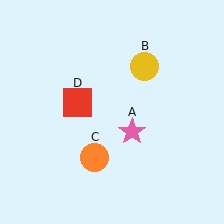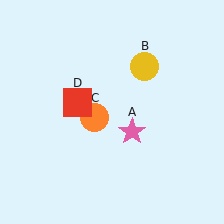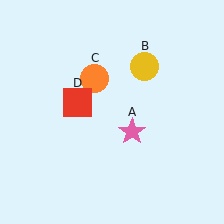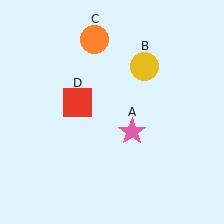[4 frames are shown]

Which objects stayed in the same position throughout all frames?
Pink star (object A) and yellow circle (object B) and red square (object D) remained stationary.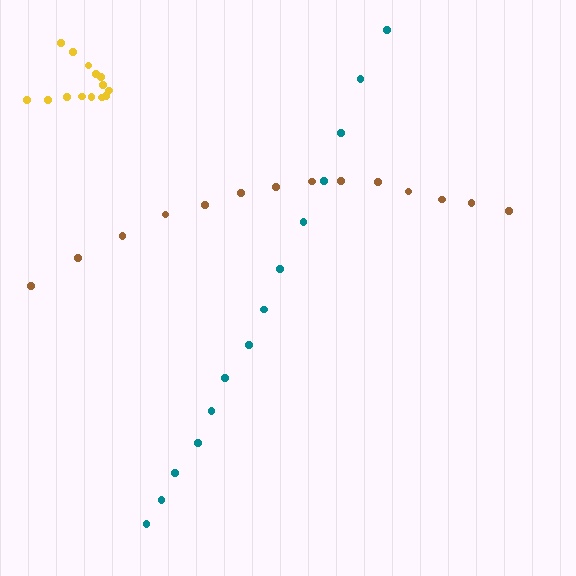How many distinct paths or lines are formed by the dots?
There are 3 distinct paths.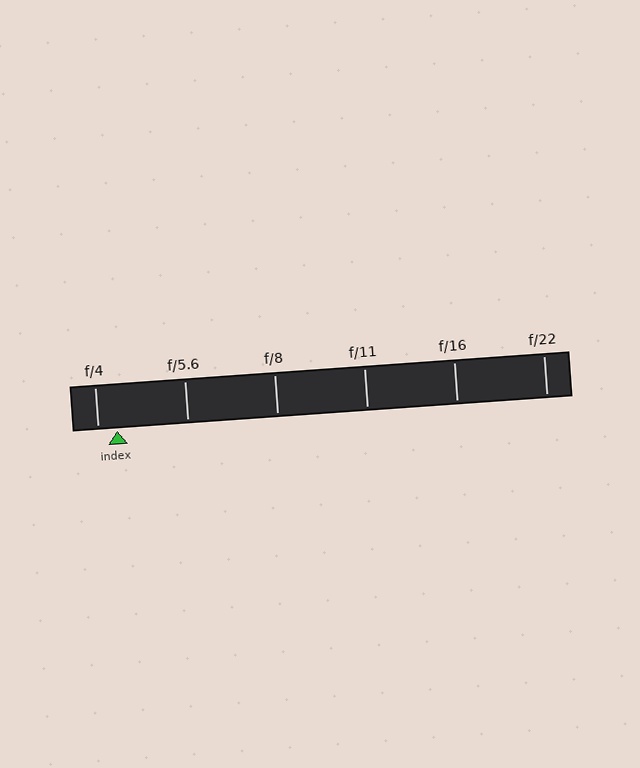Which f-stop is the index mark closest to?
The index mark is closest to f/4.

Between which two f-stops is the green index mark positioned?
The index mark is between f/4 and f/5.6.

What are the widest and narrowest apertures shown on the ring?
The widest aperture shown is f/4 and the narrowest is f/22.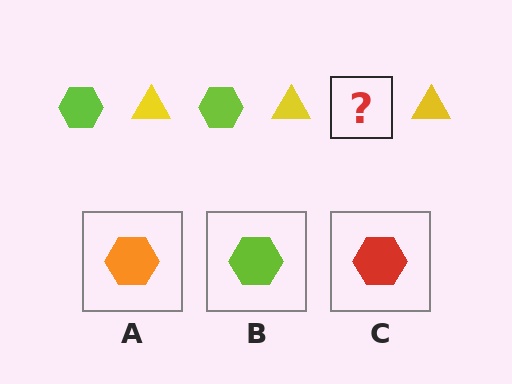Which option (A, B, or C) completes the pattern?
B.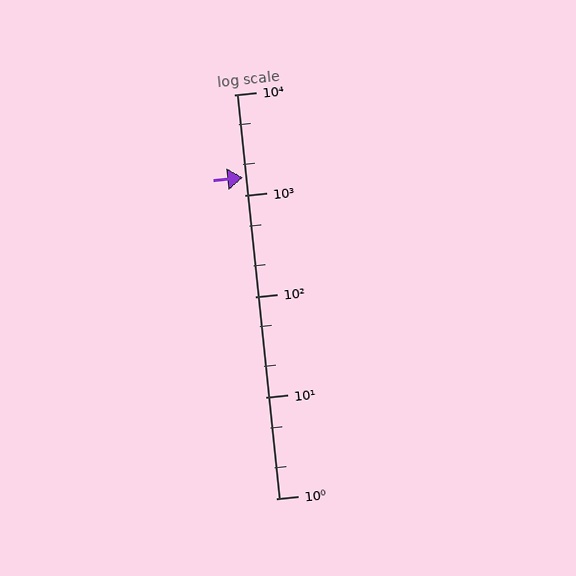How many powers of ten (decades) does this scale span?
The scale spans 4 decades, from 1 to 10000.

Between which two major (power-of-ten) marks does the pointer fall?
The pointer is between 1000 and 10000.